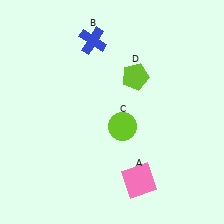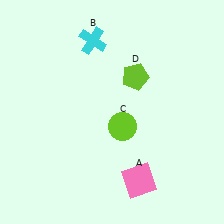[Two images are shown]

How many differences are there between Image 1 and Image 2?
There is 1 difference between the two images.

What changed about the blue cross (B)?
In Image 1, B is blue. In Image 2, it changed to cyan.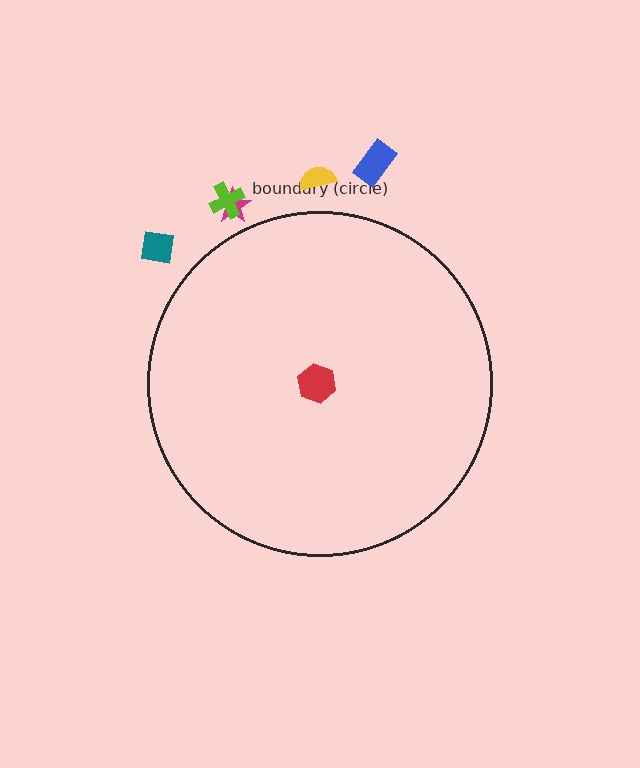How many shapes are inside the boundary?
1 inside, 5 outside.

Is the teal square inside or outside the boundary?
Outside.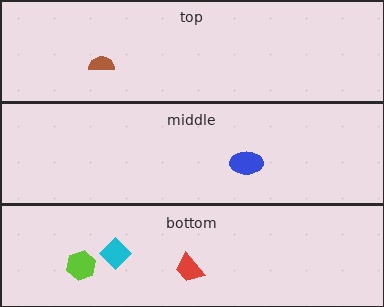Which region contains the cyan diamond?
The bottom region.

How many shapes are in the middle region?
1.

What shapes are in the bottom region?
The red trapezoid, the lime hexagon, the cyan diamond.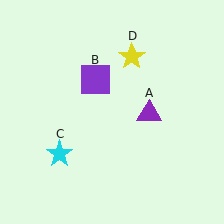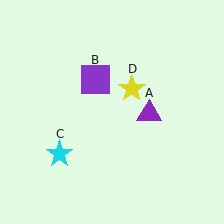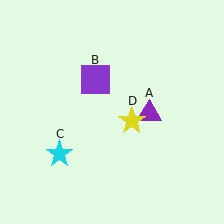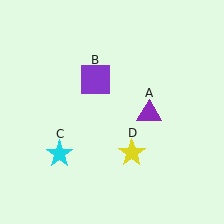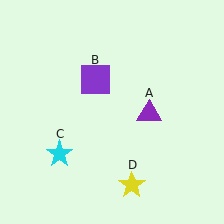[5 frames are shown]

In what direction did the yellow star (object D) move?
The yellow star (object D) moved down.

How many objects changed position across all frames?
1 object changed position: yellow star (object D).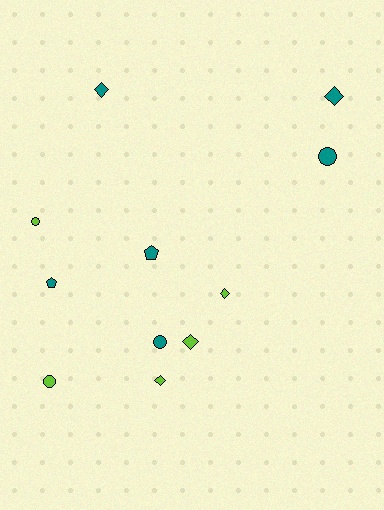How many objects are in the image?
There are 11 objects.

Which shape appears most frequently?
Diamond, with 5 objects.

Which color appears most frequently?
Teal, with 6 objects.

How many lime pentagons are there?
There are no lime pentagons.